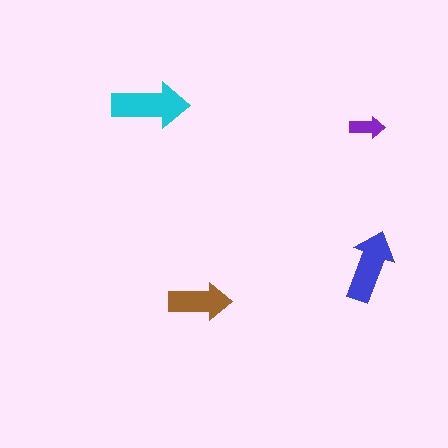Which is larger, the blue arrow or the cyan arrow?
The cyan one.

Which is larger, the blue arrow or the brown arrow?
The blue one.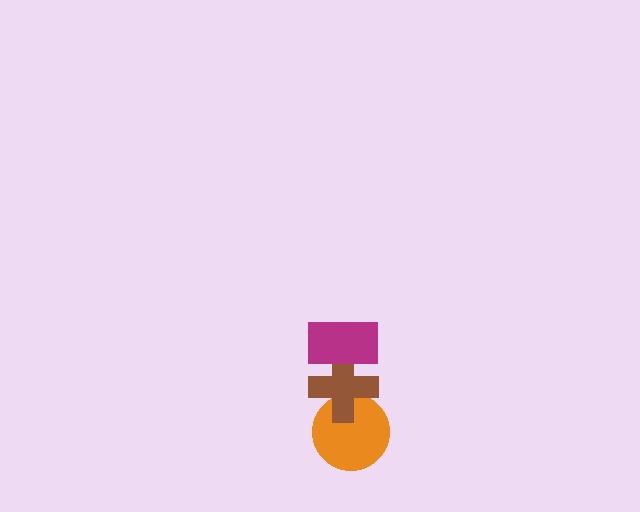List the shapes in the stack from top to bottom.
From top to bottom: the magenta rectangle, the brown cross, the orange circle.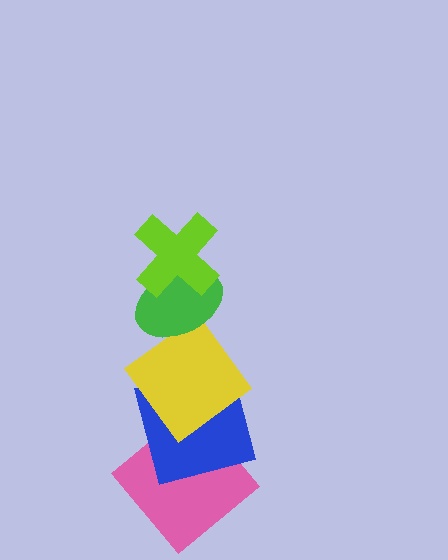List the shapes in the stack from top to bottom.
From top to bottom: the lime cross, the green ellipse, the yellow diamond, the blue square, the pink diamond.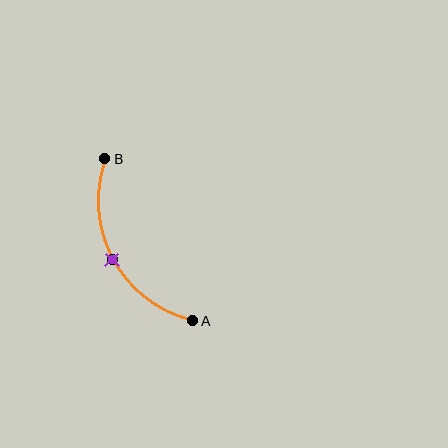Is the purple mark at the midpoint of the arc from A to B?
Yes. The purple mark lies on the arc at equal arc-length from both A and B — it is the arc midpoint.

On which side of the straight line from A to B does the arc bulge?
The arc bulges to the left of the straight line connecting A and B.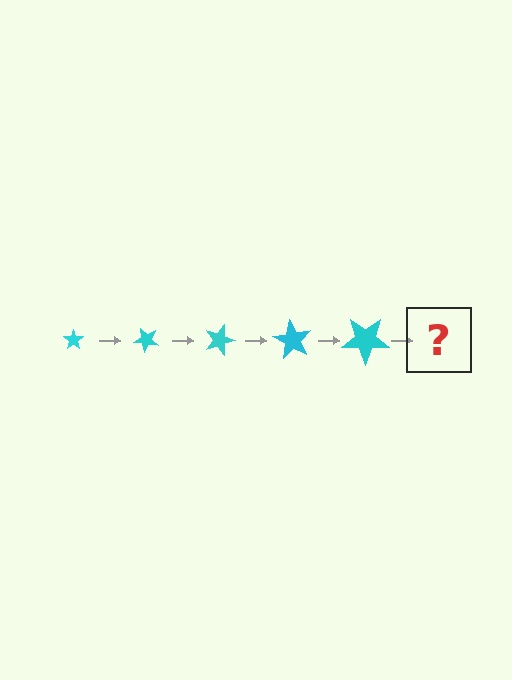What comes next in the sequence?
The next element should be a star, larger than the previous one and rotated 225 degrees from the start.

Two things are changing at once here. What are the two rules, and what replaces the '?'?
The two rules are that the star grows larger each step and it rotates 45 degrees each step. The '?' should be a star, larger than the previous one and rotated 225 degrees from the start.